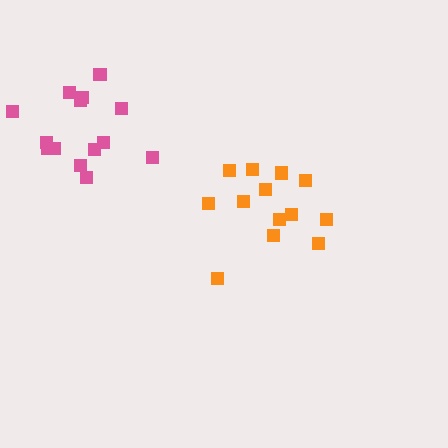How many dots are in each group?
Group 1: 13 dots, Group 2: 14 dots (27 total).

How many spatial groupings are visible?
There are 2 spatial groupings.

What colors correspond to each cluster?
The clusters are colored: orange, pink.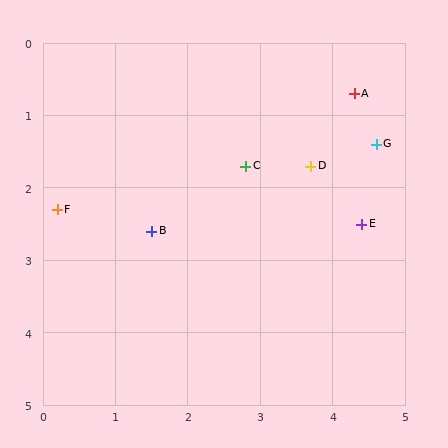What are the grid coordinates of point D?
Point D is at approximately (3.7, 1.7).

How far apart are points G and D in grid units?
Points G and D are about 0.9 grid units apart.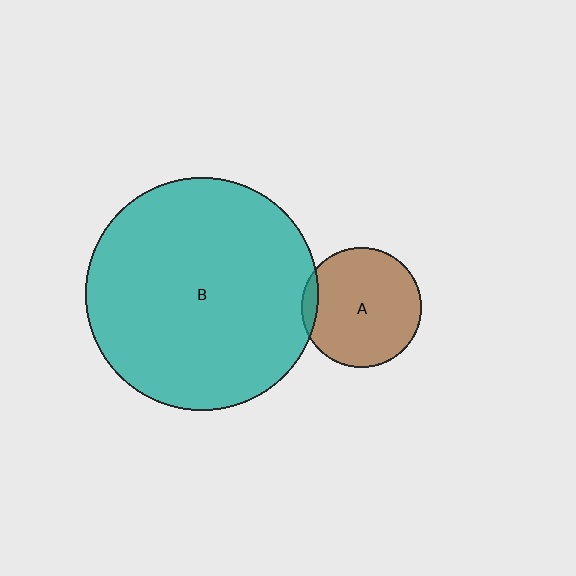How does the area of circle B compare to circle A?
Approximately 3.8 times.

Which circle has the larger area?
Circle B (teal).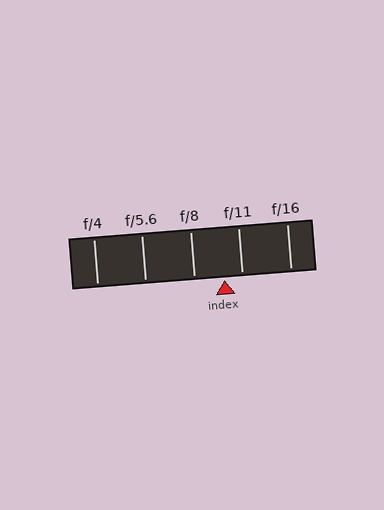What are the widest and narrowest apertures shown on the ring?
The widest aperture shown is f/4 and the narrowest is f/16.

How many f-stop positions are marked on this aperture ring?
There are 5 f-stop positions marked.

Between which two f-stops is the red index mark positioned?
The index mark is between f/8 and f/11.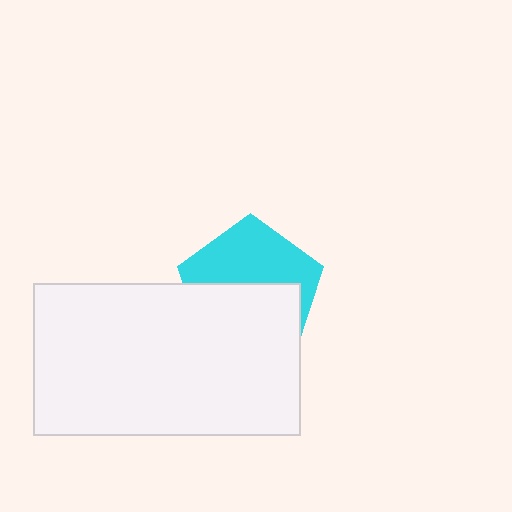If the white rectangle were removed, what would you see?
You would see the complete cyan pentagon.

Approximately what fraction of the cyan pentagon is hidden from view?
Roughly 53% of the cyan pentagon is hidden behind the white rectangle.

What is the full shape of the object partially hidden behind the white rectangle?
The partially hidden object is a cyan pentagon.